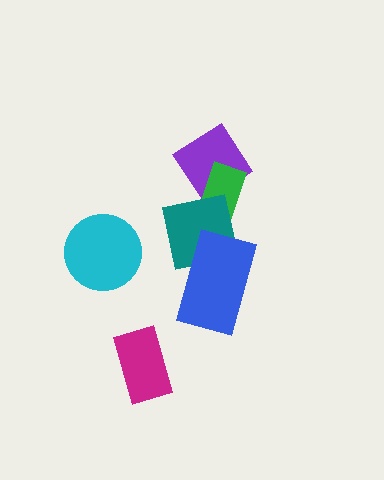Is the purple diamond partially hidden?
Yes, it is partially covered by another shape.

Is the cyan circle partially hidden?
No, no other shape covers it.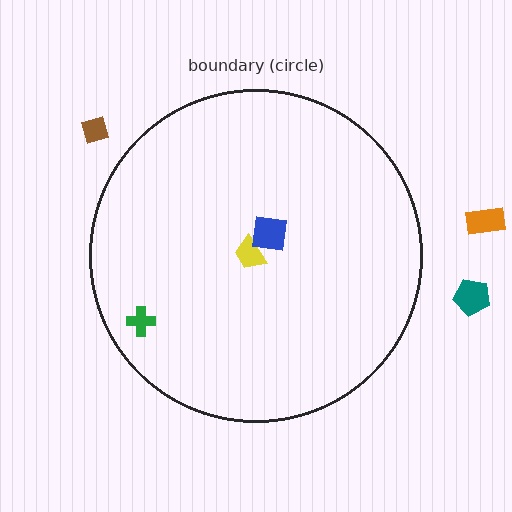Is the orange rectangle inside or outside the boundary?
Outside.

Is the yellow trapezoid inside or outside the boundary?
Inside.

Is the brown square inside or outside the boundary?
Outside.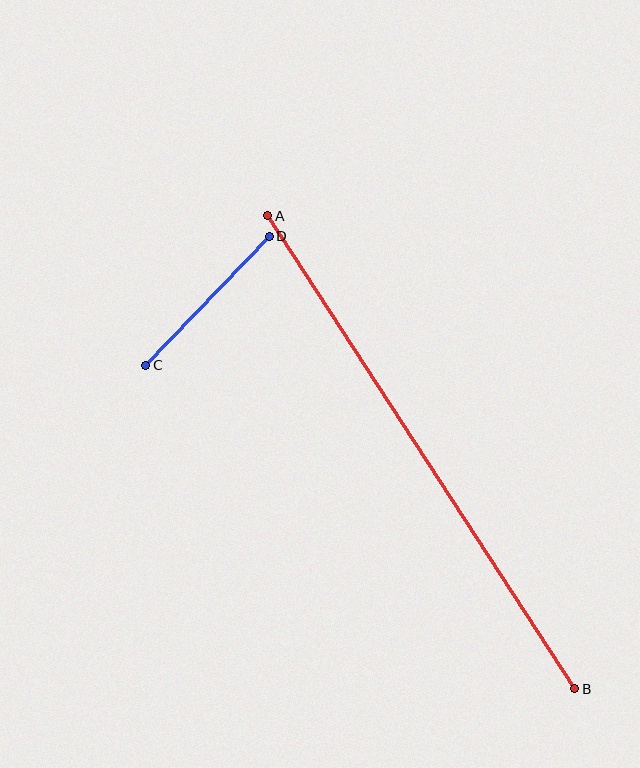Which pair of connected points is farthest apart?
Points A and B are farthest apart.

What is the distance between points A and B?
The distance is approximately 564 pixels.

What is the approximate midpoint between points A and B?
The midpoint is at approximately (421, 452) pixels.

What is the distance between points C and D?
The distance is approximately 179 pixels.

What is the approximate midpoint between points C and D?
The midpoint is at approximately (208, 301) pixels.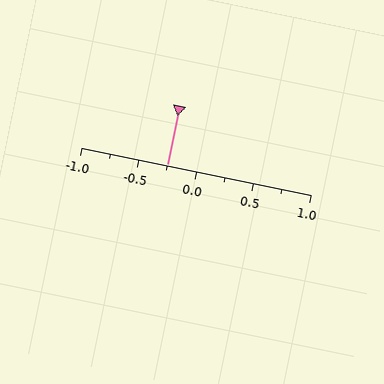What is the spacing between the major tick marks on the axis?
The major ticks are spaced 0.5 apart.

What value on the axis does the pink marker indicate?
The marker indicates approximately -0.25.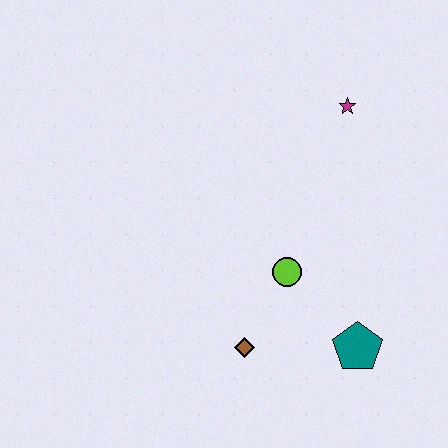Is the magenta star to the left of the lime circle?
No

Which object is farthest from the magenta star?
The brown diamond is farthest from the magenta star.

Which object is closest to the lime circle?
The brown diamond is closest to the lime circle.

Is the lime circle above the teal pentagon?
Yes